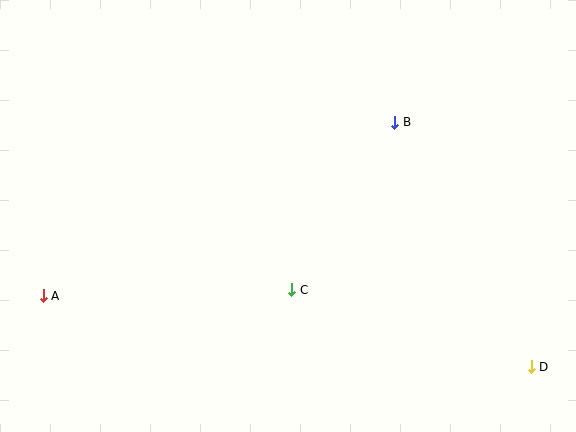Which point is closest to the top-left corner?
Point A is closest to the top-left corner.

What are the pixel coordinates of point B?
Point B is at (395, 122).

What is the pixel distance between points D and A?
The distance between D and A is 493 pixels.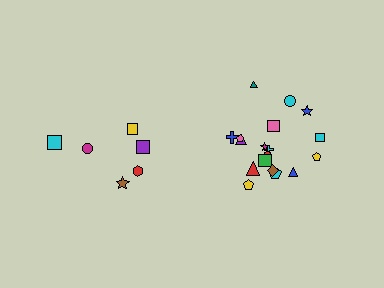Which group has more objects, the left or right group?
The right group.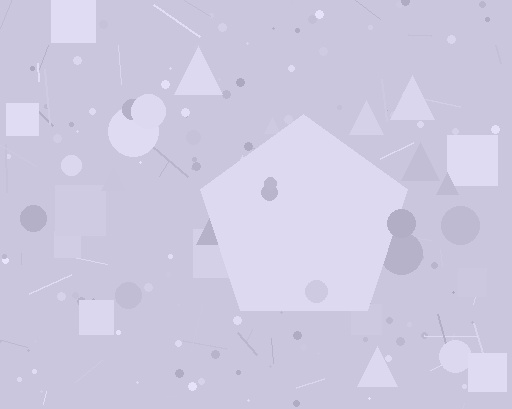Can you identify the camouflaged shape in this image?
The camouflaged shape is a pentagon.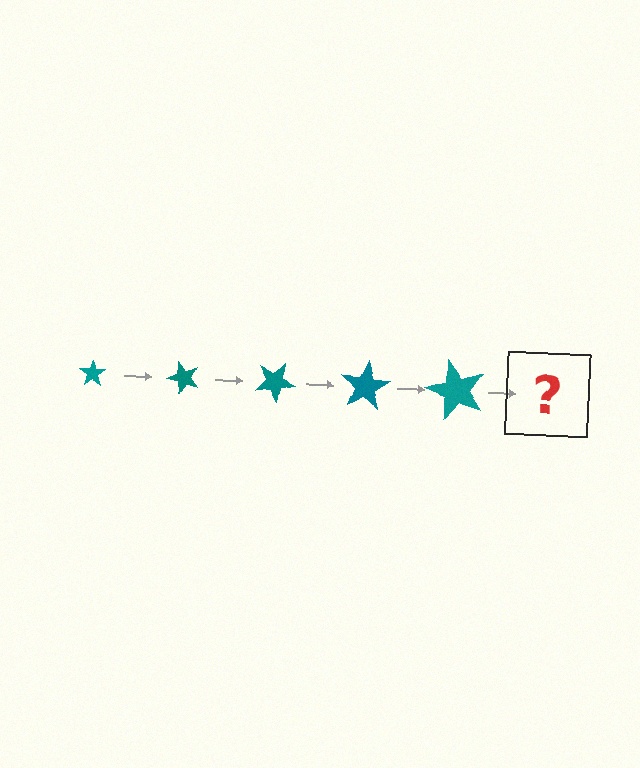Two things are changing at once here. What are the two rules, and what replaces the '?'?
The two rules are that the star grows larger each step and it rotates 50 degrees each step. The '?' should be a star, larger than the previous one and rotated 250 degrees from the start.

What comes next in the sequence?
The next element should be a star, larger than the previous one and rotated 250 degrees from the start.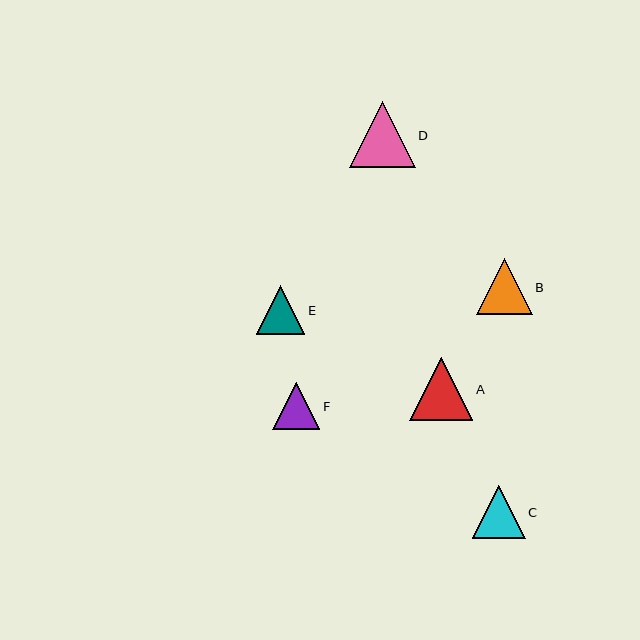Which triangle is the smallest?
Triangle F is the smallest with a size of approximately 47 pixels.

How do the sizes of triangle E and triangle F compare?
Triangle E and triangle F are approximately the same size.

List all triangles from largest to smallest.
From largest to smallest: D, A, B, C, E, F.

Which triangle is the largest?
Triangle D is the largest with a size of approximately 66 pixels.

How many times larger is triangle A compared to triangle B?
Triangle A is approximately 1.1 times the size of triangle B.